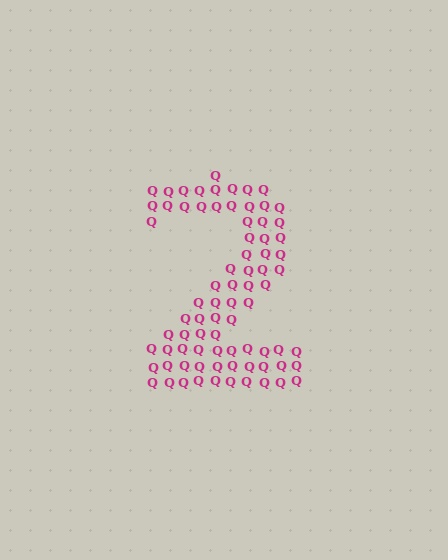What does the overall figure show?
The overall figure shows the digit 2.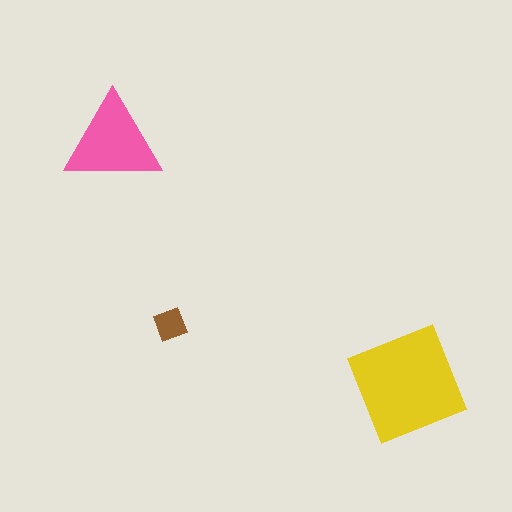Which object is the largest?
The yellow square.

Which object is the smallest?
The brown diamond.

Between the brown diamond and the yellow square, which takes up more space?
The yellow square.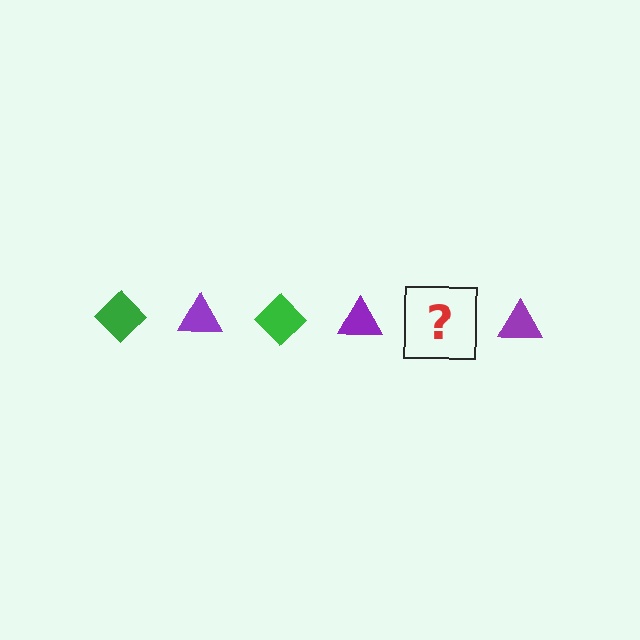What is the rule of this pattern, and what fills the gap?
The rule is that the pattern alternates between green diamond and purple triangle. The gap should be filled with a green diamond.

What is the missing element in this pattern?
The missing element is a green diamond.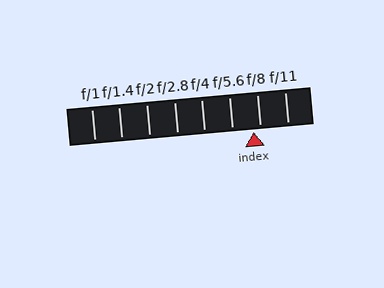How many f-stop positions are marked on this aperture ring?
There are 8 f-stop positions marked.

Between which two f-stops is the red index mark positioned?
The index mark is between f/5.6 and f/8.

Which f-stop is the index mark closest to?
The index mark is closest to f/8.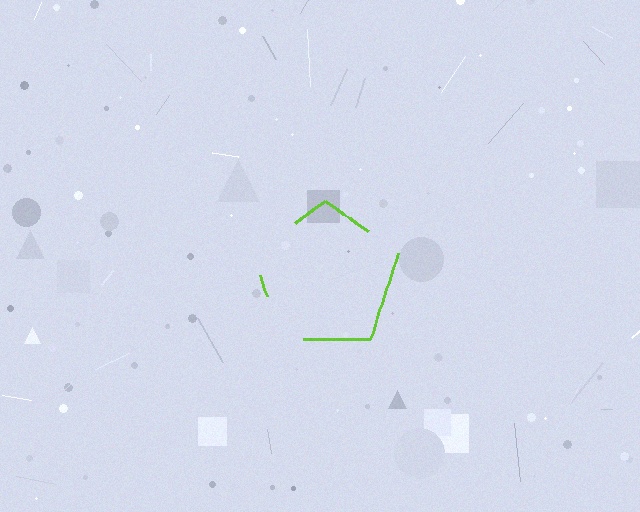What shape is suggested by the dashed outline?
The dashed outline suggests a pentagon.